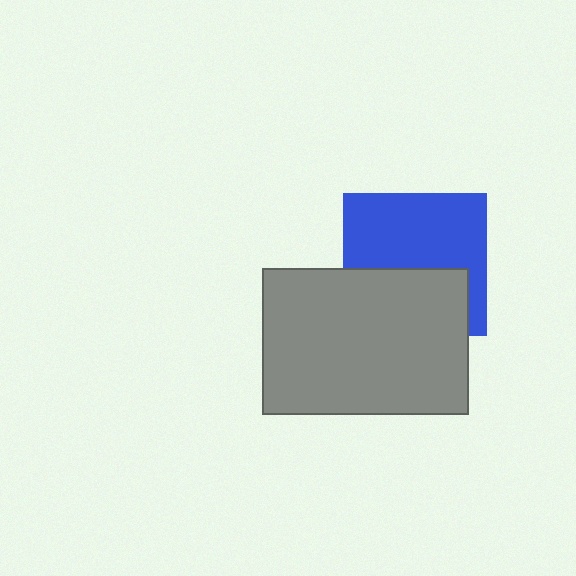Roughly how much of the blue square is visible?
About half of it is visible (roughly 58%).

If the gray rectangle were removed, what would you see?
You would see the complete blue square.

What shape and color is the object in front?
The object in front is a gray rectangle.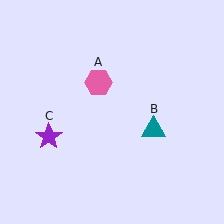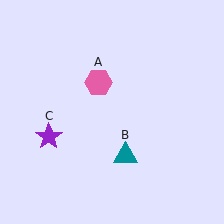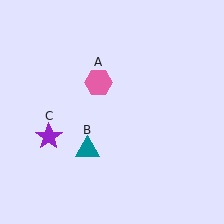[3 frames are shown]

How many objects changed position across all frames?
1 object changed position: teal triangle (object B).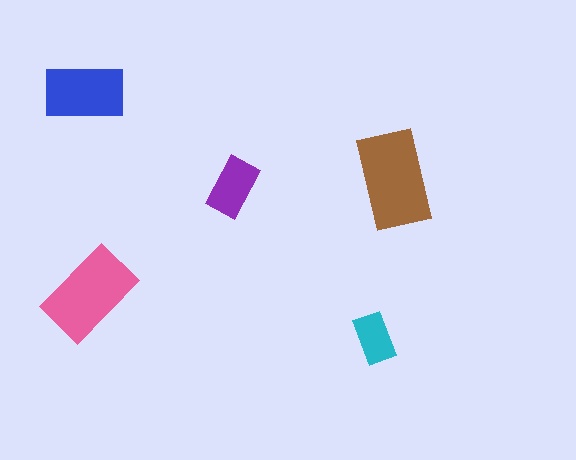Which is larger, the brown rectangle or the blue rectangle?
The brown one.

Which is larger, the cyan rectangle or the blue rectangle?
The blue one.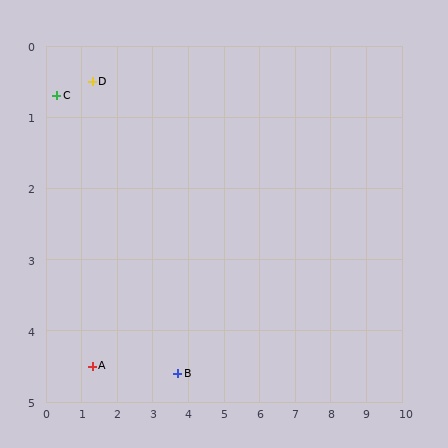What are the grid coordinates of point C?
Point C is at approximately (0.3, 0.7).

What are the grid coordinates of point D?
Point D is at approximately (1.3, 0.5).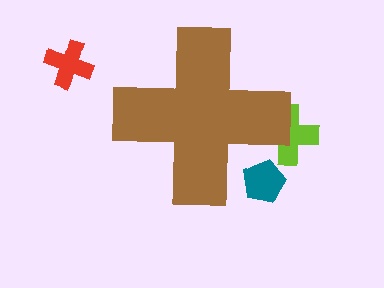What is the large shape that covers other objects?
A brown cross.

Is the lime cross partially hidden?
Yes, the lime cross is partially hidden behind the brown cross.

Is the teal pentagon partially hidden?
Yes, the teal pentagon is partially hidden behind the brown cross.